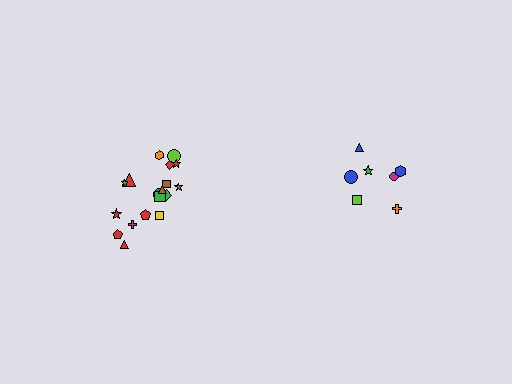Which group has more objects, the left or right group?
The left group.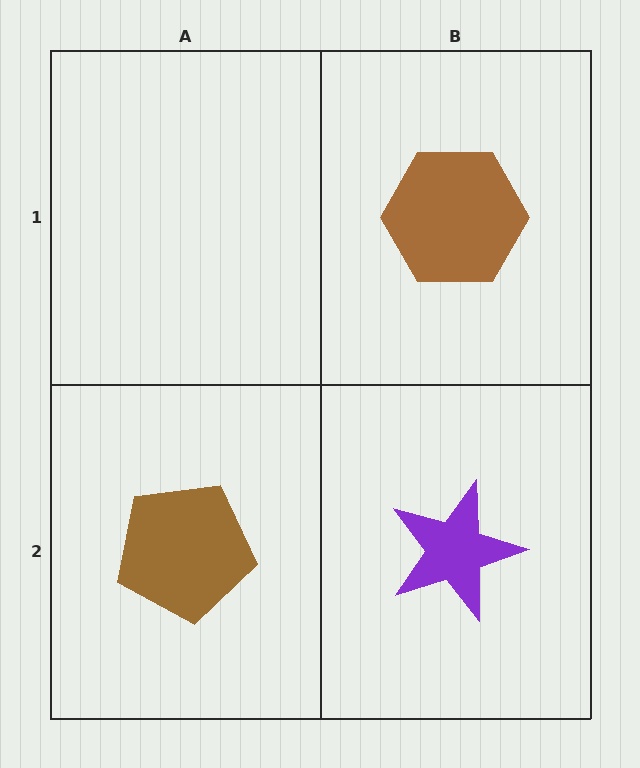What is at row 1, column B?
A brown hexagon.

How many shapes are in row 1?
1 shape.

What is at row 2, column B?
A purple star.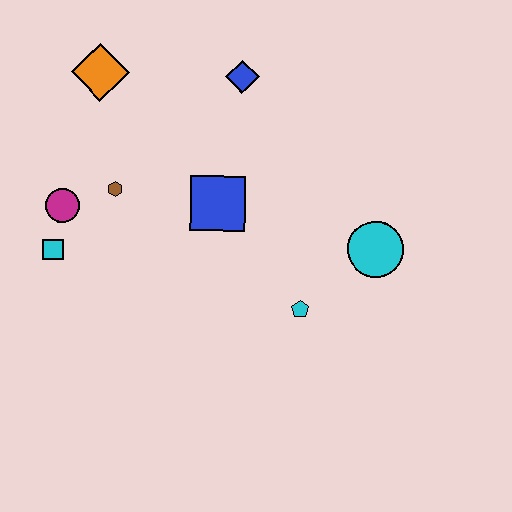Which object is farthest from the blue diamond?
The cyan square is farthest from the blue diamond.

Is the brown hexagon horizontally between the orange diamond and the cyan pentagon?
Yes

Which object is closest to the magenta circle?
The cyan square is closest to the magenta circle.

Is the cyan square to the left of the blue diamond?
Yes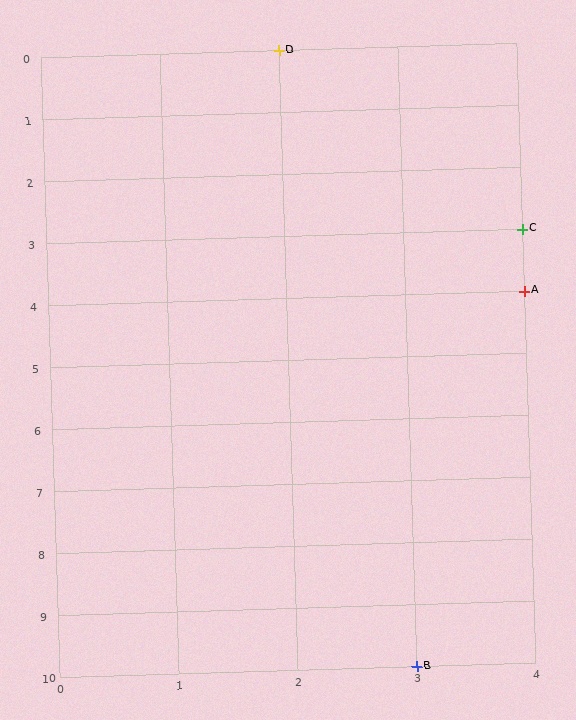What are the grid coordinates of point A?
Point A is at grid coordinates (4, 4).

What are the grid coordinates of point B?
Point B is at grid coordinates (3, 10).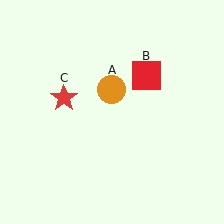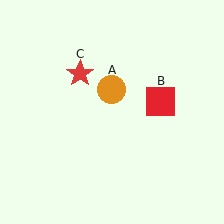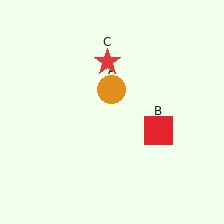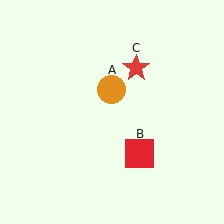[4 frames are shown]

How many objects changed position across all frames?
2 objects changed position: red square (object B), red star (object C).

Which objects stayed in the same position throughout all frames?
Orange circle (object A) remained stationary.